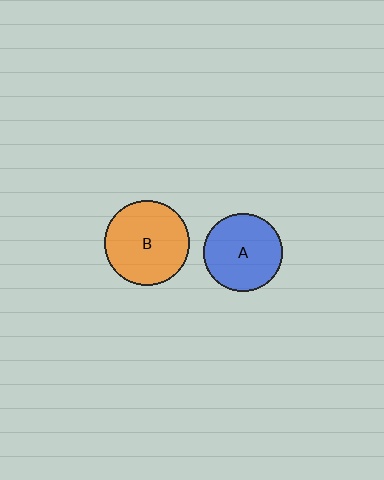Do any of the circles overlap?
No, none of the circles overlap.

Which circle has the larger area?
Circle B (orange).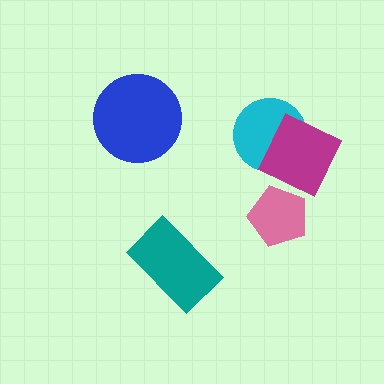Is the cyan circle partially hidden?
Yes, it is partially covered by another shape.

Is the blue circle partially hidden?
No, no other shape covers it.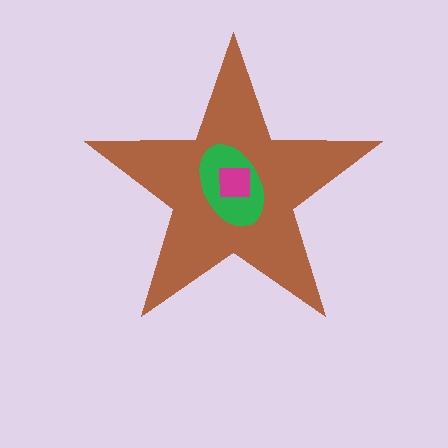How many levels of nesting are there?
3.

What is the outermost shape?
The brown star.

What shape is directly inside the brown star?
The green ellipse.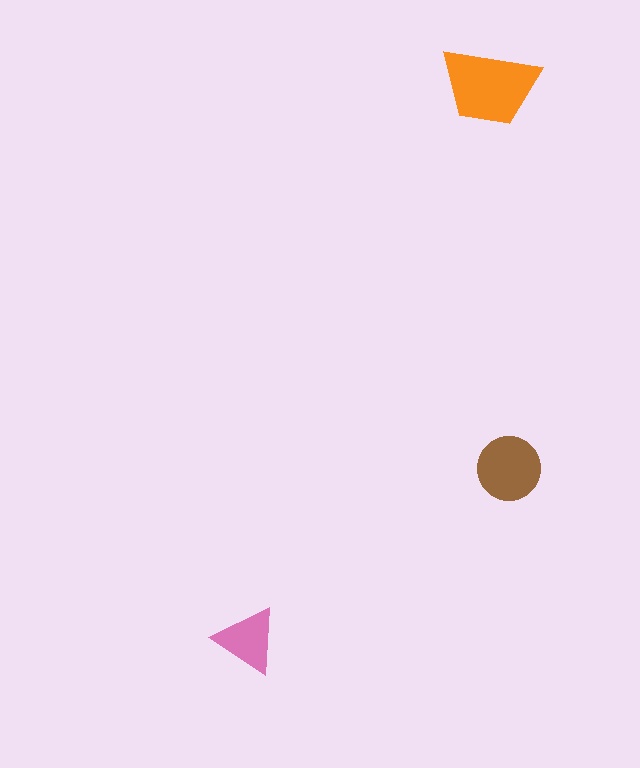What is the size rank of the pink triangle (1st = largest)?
3rd.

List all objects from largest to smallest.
The orange trapezoid, the brown circle, the pink triangle.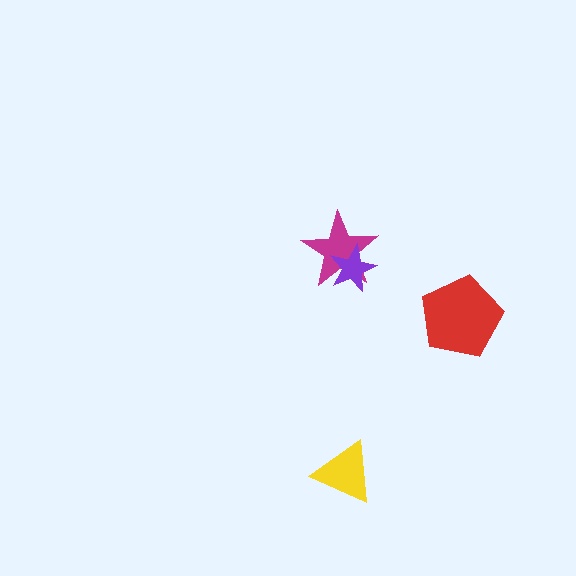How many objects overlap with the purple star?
1 object overlaps with the purple star.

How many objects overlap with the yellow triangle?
0 objects overlap with the yellow triangle.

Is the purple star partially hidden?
No, no other shape covers it.